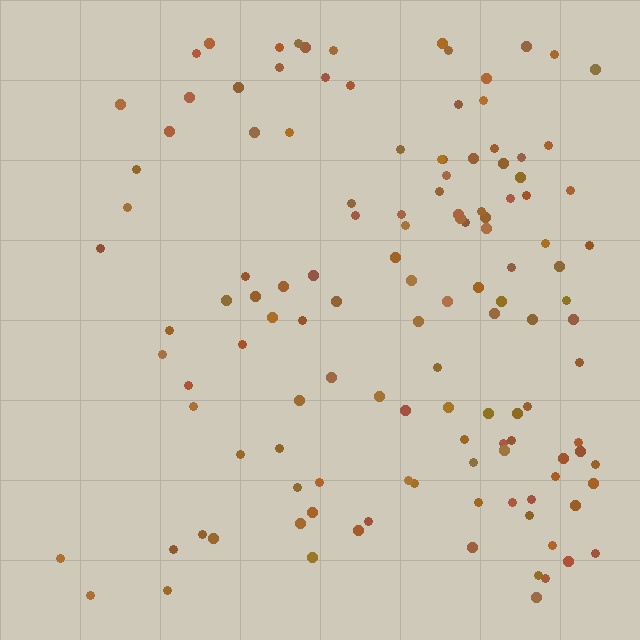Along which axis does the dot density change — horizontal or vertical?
Horizontal.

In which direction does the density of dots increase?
From left to right, with the right side densest.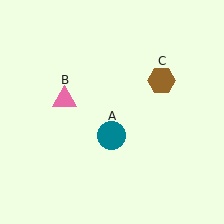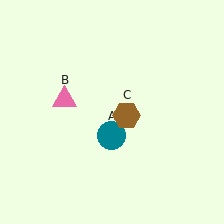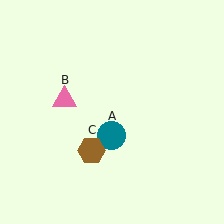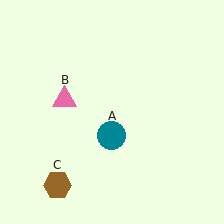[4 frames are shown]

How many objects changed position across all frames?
1 object changed position: brown hexagon (object C).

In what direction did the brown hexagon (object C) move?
The brown hexagon (object C) moved down and to the left.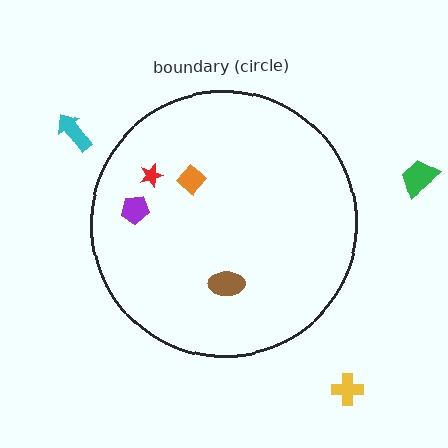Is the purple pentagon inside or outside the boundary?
Inside.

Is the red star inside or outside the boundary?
Inside.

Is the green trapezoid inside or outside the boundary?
Outside.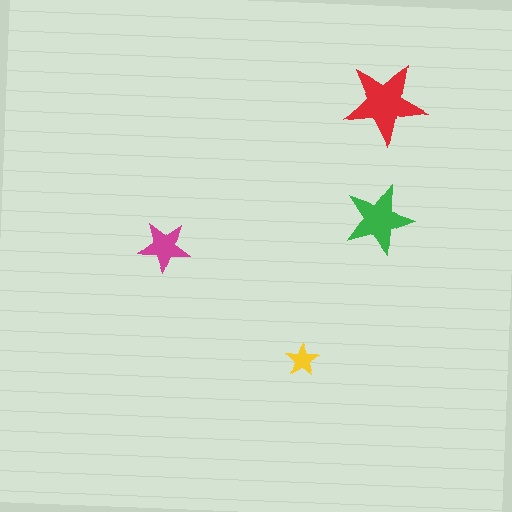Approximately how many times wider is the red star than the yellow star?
About 2.5 times wider.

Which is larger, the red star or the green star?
The red one.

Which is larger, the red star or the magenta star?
The red one.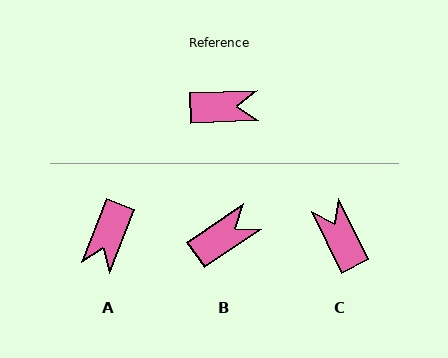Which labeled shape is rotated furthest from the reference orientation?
C, about 114 degrees away.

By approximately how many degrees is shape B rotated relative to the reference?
Approximately 32 degrees counter-clockwise.